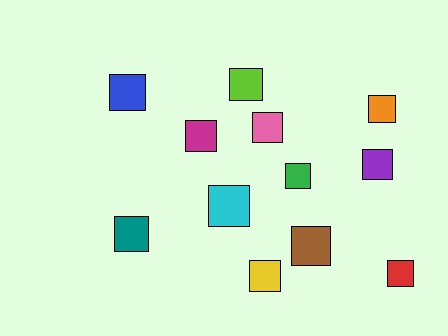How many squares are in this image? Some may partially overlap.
There are 12 squares.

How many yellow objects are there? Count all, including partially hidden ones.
There is 1 yellow object.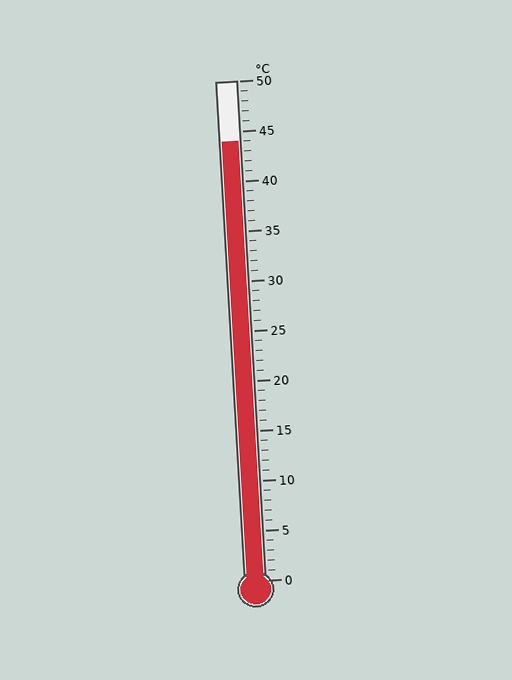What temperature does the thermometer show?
The thermometer shows approximately 44°C.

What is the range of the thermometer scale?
The thermometer scale ranges from 0°C to 50°C.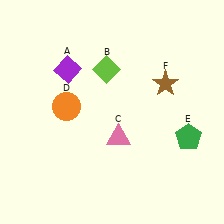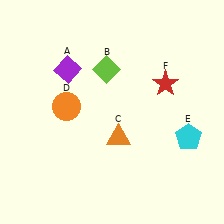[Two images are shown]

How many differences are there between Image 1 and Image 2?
There are 3 differences between the two images.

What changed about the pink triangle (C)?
In Image 1, C is pink. In Image 2, it changed to orange.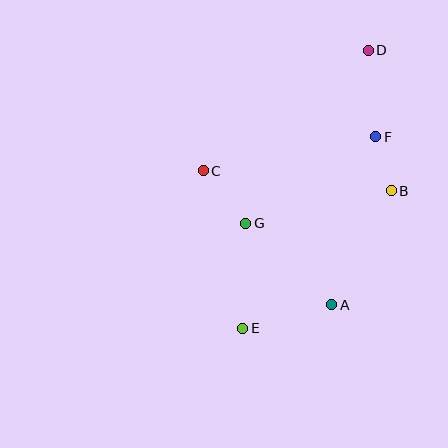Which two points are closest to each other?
Points B and F are closest to each other.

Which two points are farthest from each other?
Points D and E are farthest from each other.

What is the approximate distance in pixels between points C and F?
The distance between C and F is approximately 176 pixels.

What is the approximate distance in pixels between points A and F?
The distance between A and F is approximately 174 pixels.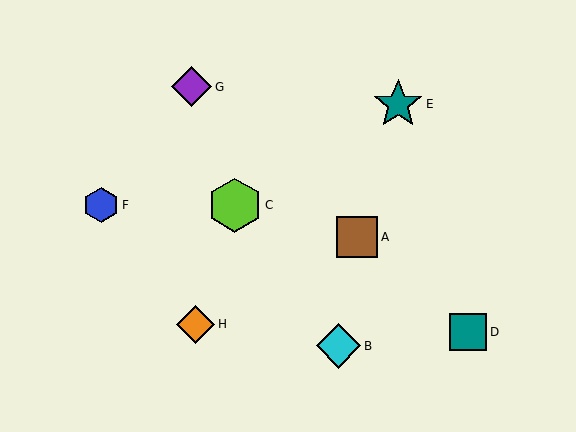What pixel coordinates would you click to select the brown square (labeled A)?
Click at (357, 237) to select the brown square A.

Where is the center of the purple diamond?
The center of the purple diamond is at (192, 87).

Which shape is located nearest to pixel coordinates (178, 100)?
The purple diamond (labeled G) at (192, 87) is nearest to that location.